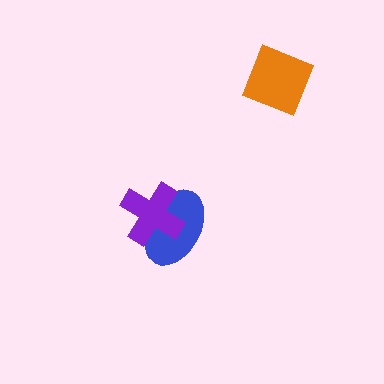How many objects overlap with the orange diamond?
0 objects overlap with the orange diamond.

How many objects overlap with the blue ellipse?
1 object overlaps with the blue ellipse.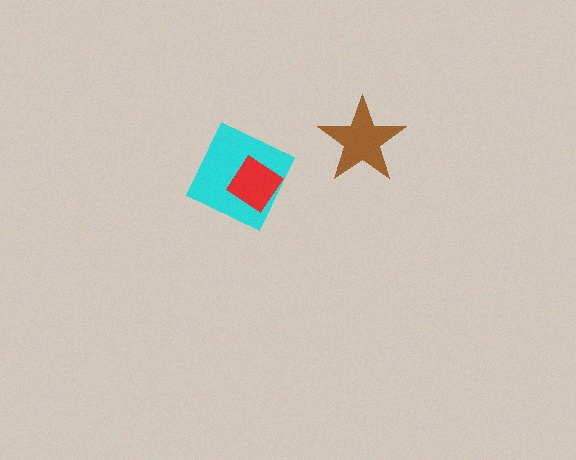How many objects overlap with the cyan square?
1 object overlaps with the cyan square.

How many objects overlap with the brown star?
0 objects overlap with the brown star.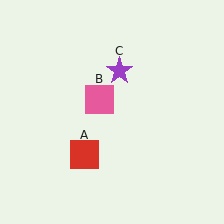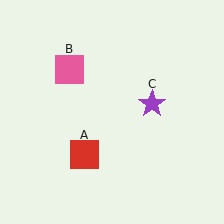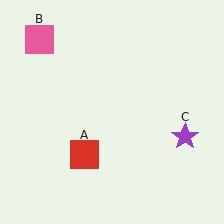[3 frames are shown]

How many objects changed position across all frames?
2 objects changed position: pink square (object B), purple star (object C).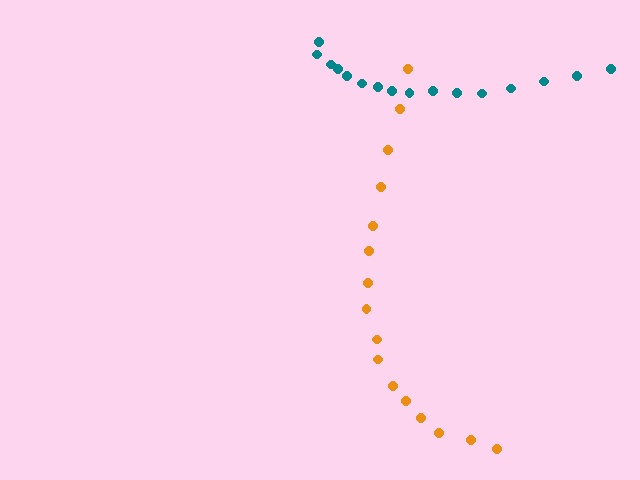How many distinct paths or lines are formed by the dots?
There are 2 distinct paths.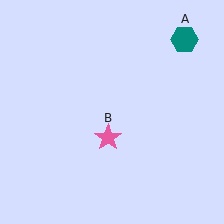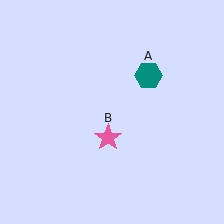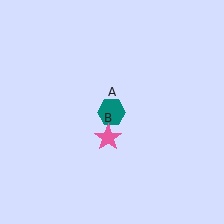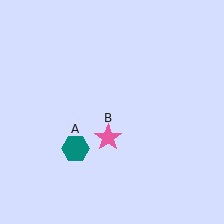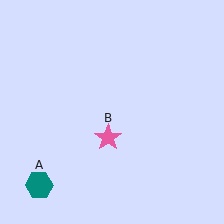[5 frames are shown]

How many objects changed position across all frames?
1 object changed position: teal hexagon (object A).